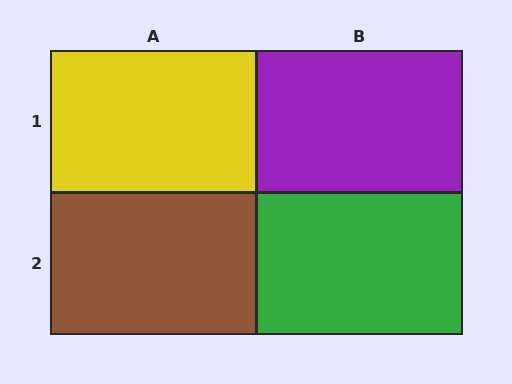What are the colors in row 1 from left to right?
Yellow, purple.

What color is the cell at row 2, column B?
Green.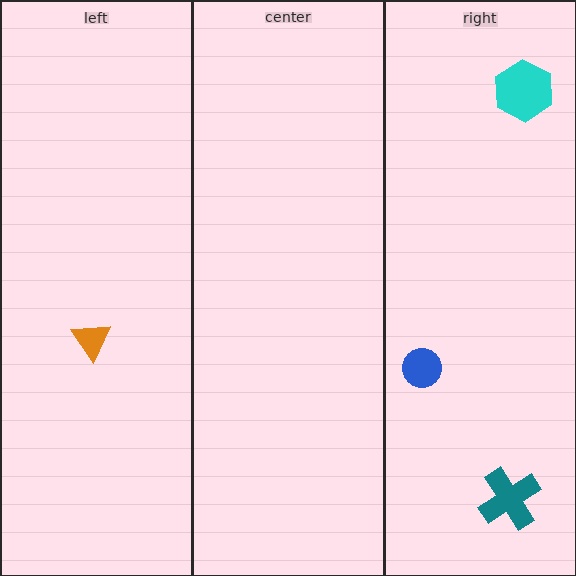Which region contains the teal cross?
The right region.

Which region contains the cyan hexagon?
The right region.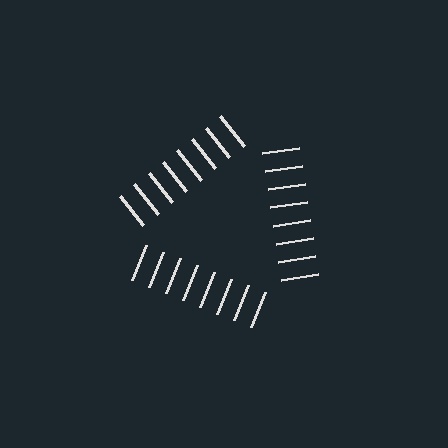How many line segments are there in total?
24 — 8 along each of the 3 edges.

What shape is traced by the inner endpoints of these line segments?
An illusory triangle — the line segments terminate on its edges but no continuous stroke is drawn.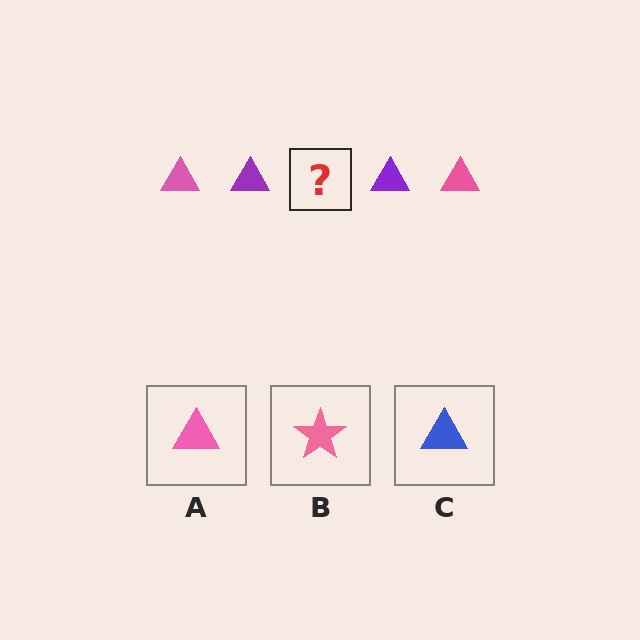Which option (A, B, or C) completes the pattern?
A.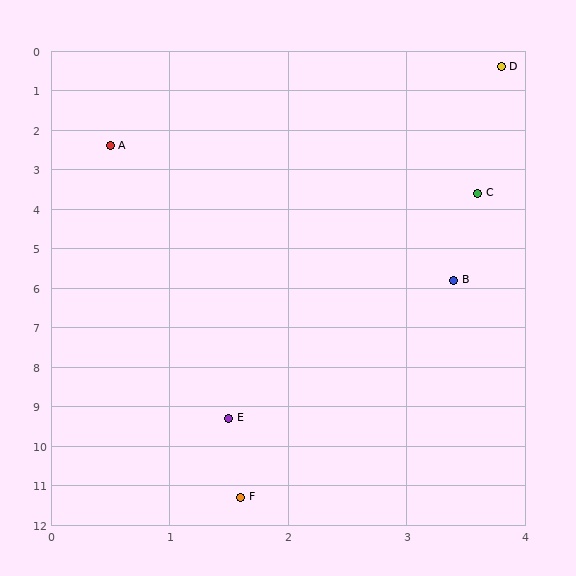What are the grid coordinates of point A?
Point A is at approximately (0.5, 2.4).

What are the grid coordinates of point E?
Point E is at approximately (1.5, 9.3).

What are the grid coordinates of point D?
Point D is at approximately (3.8, 0.4).